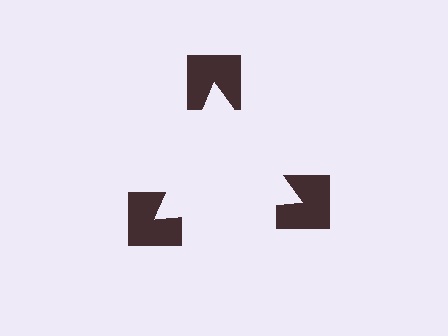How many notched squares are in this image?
There are 3 — one at each vertex of the illusory triangle.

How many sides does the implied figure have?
3 sides.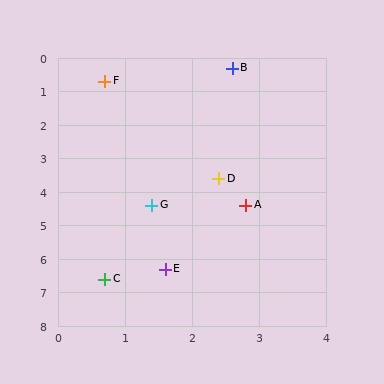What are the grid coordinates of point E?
Point E is at approximately (1.6, 6.3).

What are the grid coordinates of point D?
Point D is at approximately (2.4, 3.6).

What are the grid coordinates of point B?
Point B is at approximately (2.6, 0.3).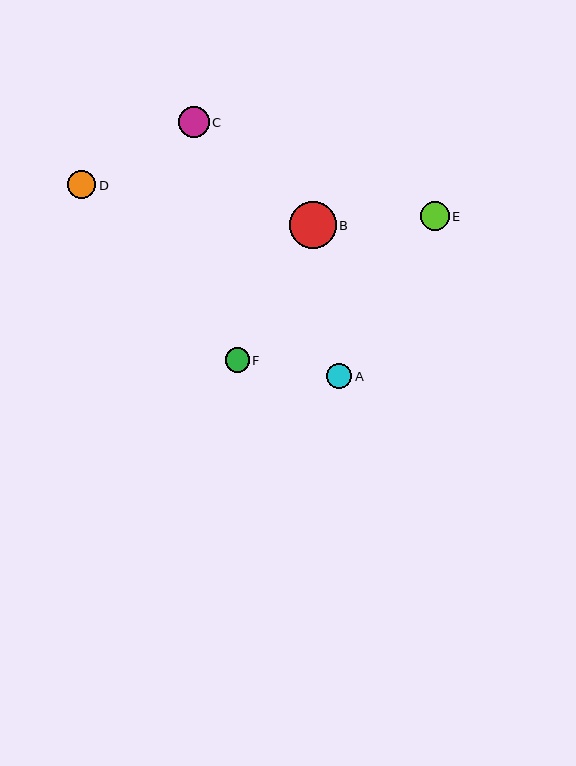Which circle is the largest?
Circle B is the largest with a size of approximately 47 pixels.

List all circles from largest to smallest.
From largest to smallest: B, C, E, D, A, F.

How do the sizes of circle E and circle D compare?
Circle E and circle D are approximately the same size.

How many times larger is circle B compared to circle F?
Circle B is approximately 1.9 times the size of circle F.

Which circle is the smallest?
Circle F is the smallest with a size of approximately 24 pixels.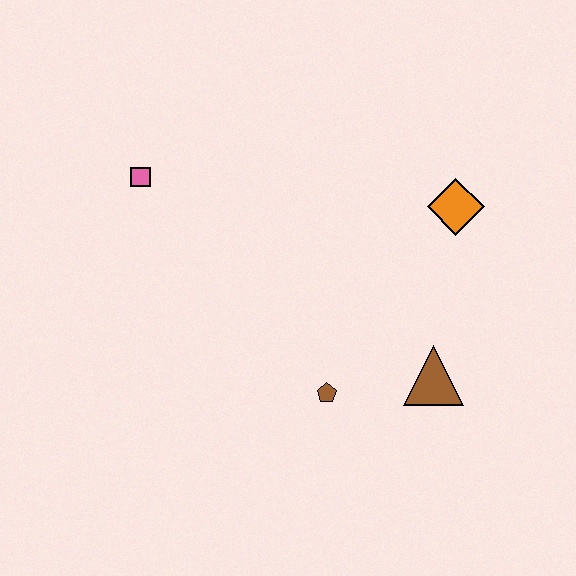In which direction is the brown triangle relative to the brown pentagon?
The brown triangle is to the right of the brown pentagon.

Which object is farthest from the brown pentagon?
The pink square is farthest from the brown pentagon.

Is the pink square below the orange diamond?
No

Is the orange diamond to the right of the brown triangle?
Yes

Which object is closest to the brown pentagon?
The brown triangle is closest to the brown pentagon.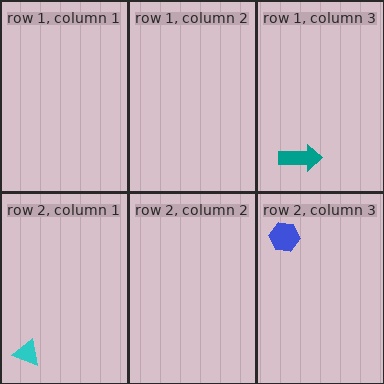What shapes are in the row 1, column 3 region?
The teal arrow.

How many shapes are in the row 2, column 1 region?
1.